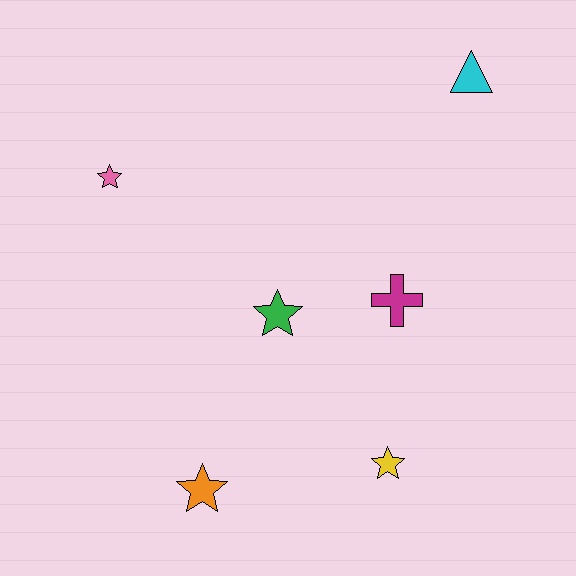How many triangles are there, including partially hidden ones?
There is 1 triangle.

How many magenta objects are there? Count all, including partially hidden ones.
There is 1 magenta object.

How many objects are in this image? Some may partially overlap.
There are 6 objects.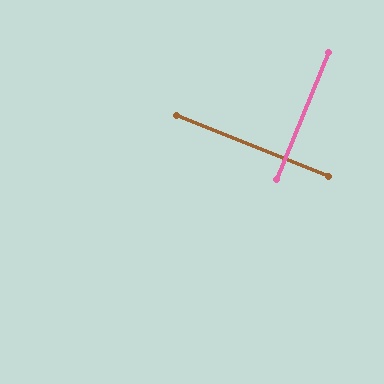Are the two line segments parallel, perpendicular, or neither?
Perpendicular — they meet at approximately 90°.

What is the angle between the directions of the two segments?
Approximately 90 degrees.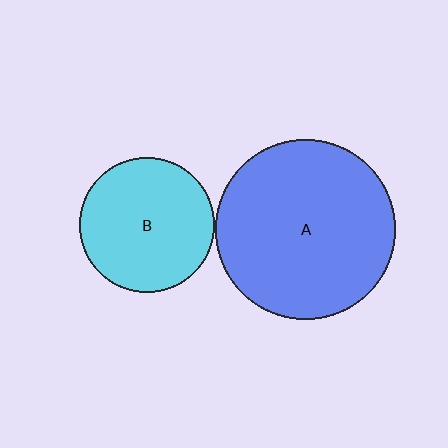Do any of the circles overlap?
No, none of the circles overlap.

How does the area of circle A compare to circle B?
Approximately 1.8 times.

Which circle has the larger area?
Circle A (blue).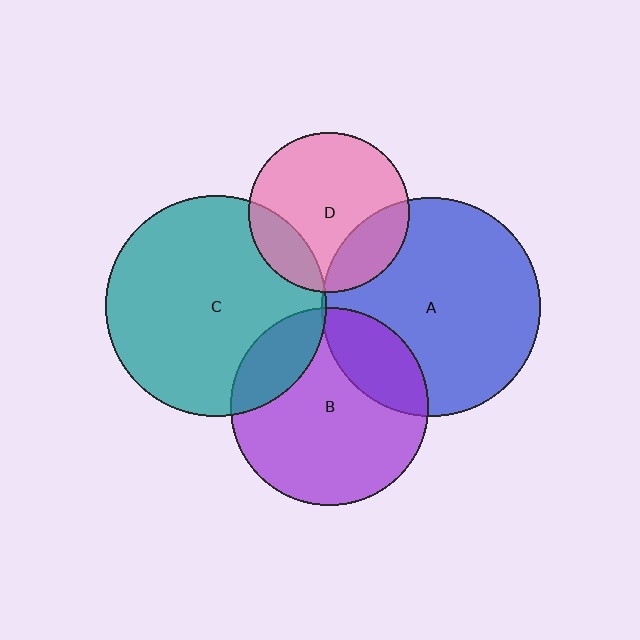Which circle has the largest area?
Circle C (teal).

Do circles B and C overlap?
Yes.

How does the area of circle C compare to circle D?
Approximately 1.9 times.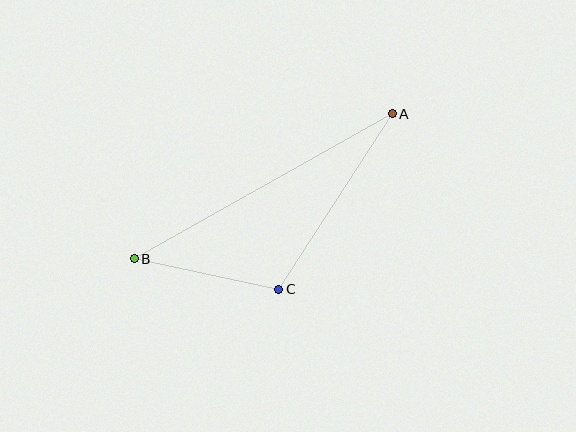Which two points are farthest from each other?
Points A and B are farthest from each other.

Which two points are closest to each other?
Points B and C are closest to each other.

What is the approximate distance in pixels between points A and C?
The distance between A and C is approximately 209 pixels.